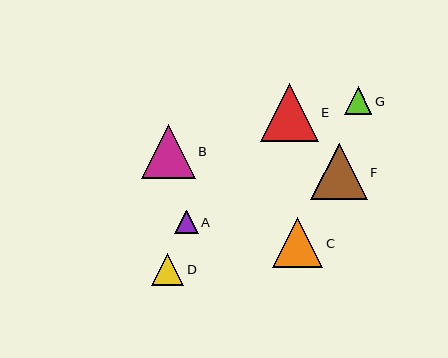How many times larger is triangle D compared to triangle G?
Triangle D is approximately 1.2 times the size of triangle G.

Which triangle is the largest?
Triangle E is the largest with a size of approximately 57 pixels.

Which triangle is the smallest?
Triangle A is the smallest with a size of approximately 23 pixels.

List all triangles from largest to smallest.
From largest to smallest: E, F, B, C, D, G, A.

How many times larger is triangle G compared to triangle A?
Triangle G is approximately 1.2 times the size of triangle A.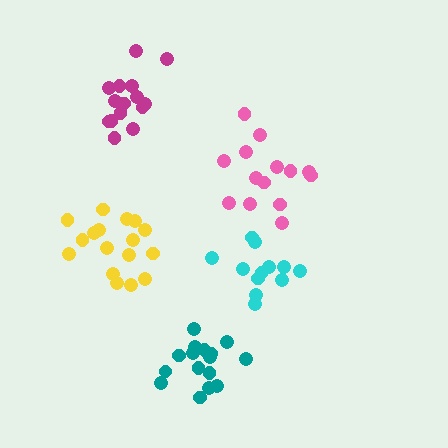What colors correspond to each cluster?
The clusters are colored: teal, magenta, pink, yellow, cyan.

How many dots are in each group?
Group 1: 16 dots, Group 2: 15 dots, Group 3: 14 dots, Group 4: 17 dots, Group 5: 12 dots (74 total).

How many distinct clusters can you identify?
There are 5 distinct clusters.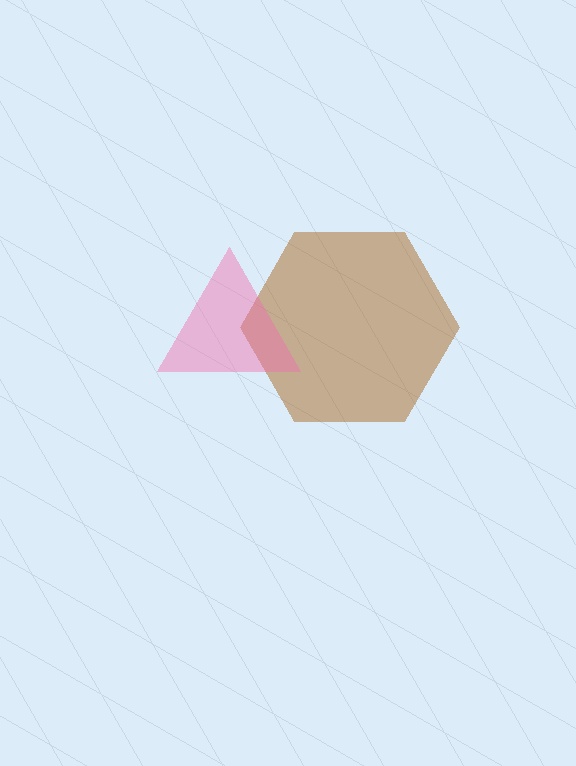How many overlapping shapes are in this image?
There are 2 overlapping shapes in the image.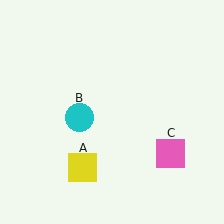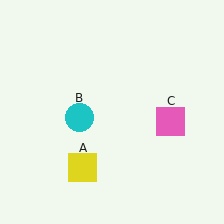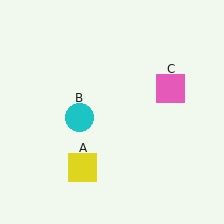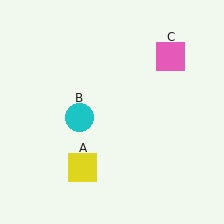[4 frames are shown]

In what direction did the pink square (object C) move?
The pink square (object C) moved up.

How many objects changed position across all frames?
1 object changed position: pink square (object C).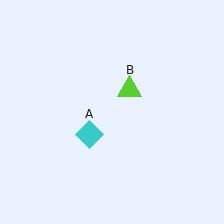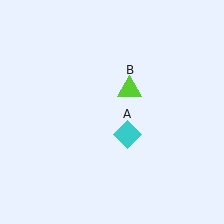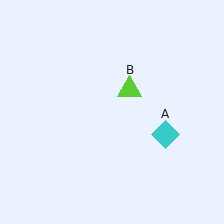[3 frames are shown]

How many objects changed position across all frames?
1 object changed position: cyan diamond (object A).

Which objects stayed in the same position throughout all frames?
Lime triangle (object B) remained stationary.